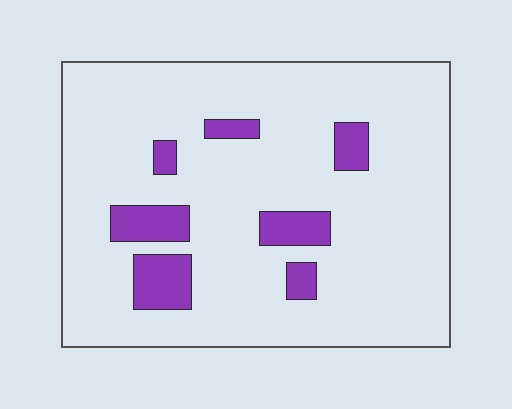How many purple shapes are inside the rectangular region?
7.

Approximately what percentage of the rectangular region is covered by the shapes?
Approximately 10%.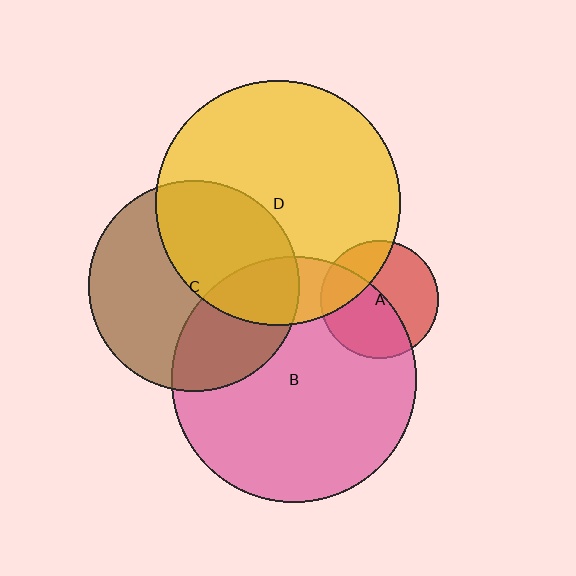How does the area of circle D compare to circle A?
Approximately 4.3 times.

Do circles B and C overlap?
Yes.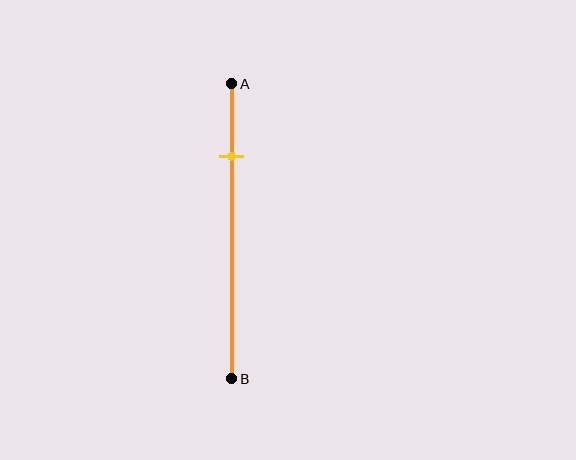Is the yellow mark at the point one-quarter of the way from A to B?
Yes, the mark is approximately at the one-quarter point.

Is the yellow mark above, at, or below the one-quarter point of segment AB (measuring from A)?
The yellow mark is approximately at the one-quarter point of segment AB.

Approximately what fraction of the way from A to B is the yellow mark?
The yellow mark is approximately 25% of the way from A to B.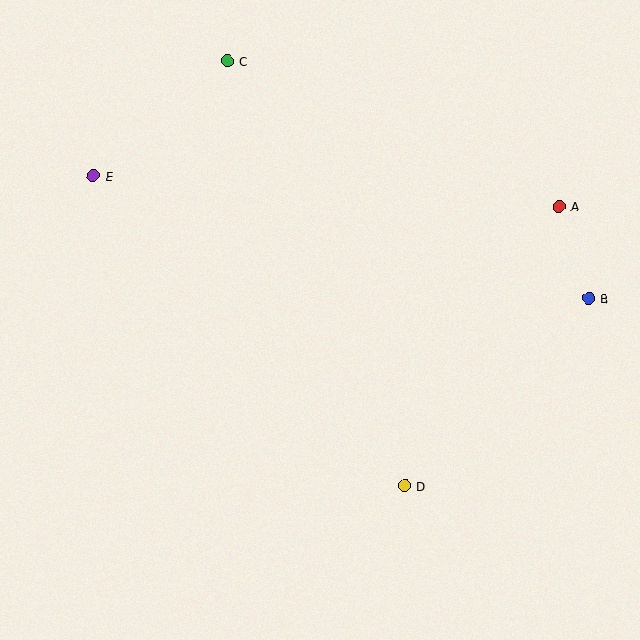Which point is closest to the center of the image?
Point D at (405, 486) is closest to the center.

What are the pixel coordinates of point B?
Point B is at (589, 299).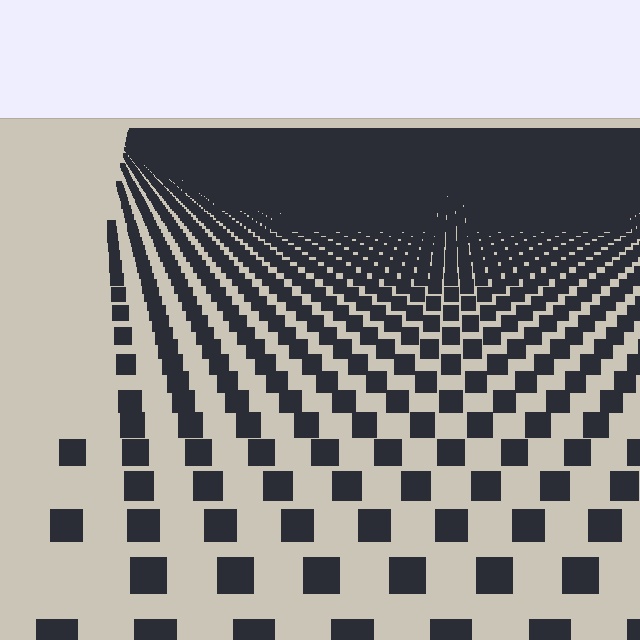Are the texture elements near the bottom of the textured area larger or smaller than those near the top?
Larger. Near the bottom, elements are closer to the viewer and appear at a bigger on-screen size.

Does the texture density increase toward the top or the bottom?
Density increases toward the top.